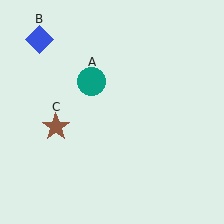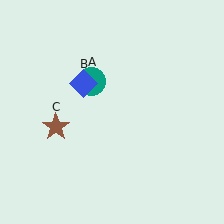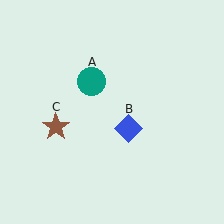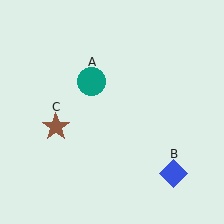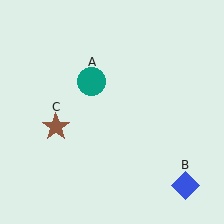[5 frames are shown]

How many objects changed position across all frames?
1 object changed position: blue diamond (object B).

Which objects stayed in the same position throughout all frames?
Teal circle (object A) and brown star (object C) remained stationary.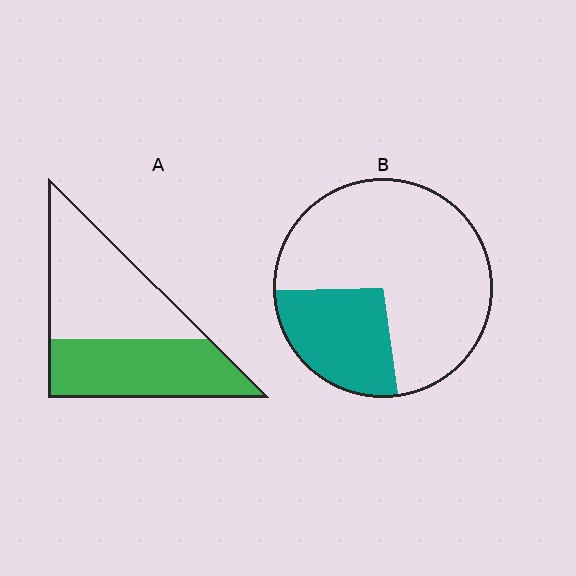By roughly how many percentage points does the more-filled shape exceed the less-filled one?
By roughly 20 percentage points (A over B).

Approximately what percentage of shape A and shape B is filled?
A is approximately 45% and B is approximately 25%.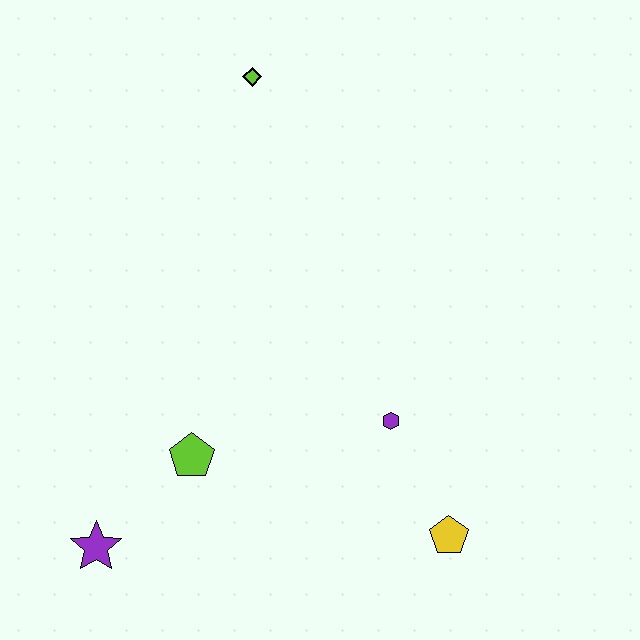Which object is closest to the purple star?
The lime pentagon is closest to the purple star.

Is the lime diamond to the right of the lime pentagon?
Yes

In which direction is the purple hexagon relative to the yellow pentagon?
The purple hexagon is above the yellow pentagon.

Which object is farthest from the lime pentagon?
The lime diamond is farthest from the lime pentagon.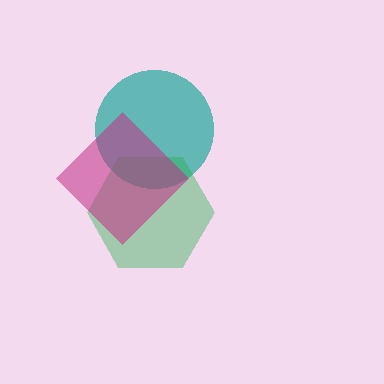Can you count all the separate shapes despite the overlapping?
Yes, there are 3 separate shapes.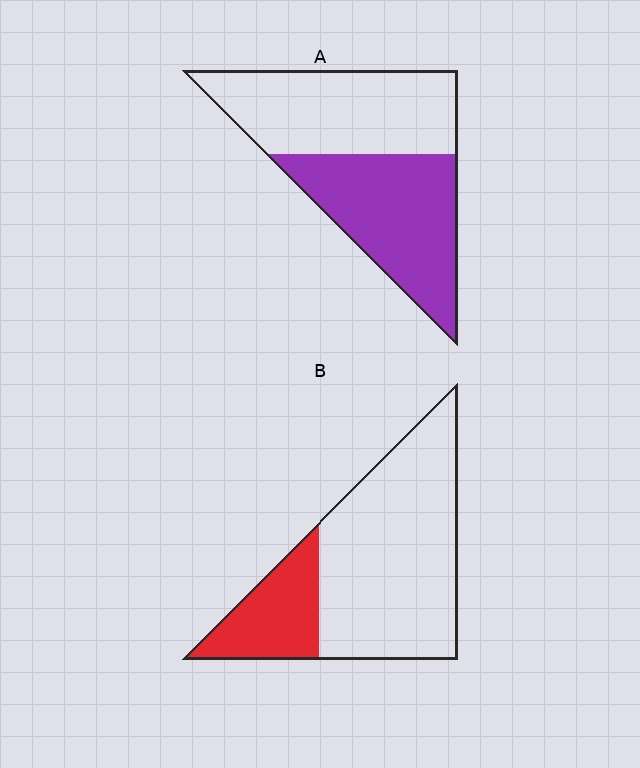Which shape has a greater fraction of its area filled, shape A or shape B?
Shape A.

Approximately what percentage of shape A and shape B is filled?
A is approximately 50% and B is approximately 25%.